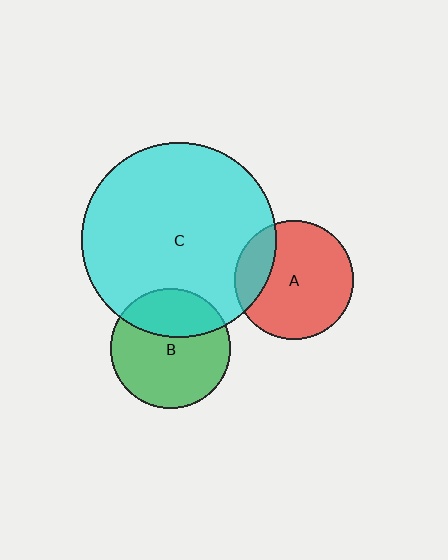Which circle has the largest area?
Circle C (cyan).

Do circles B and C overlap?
Yes.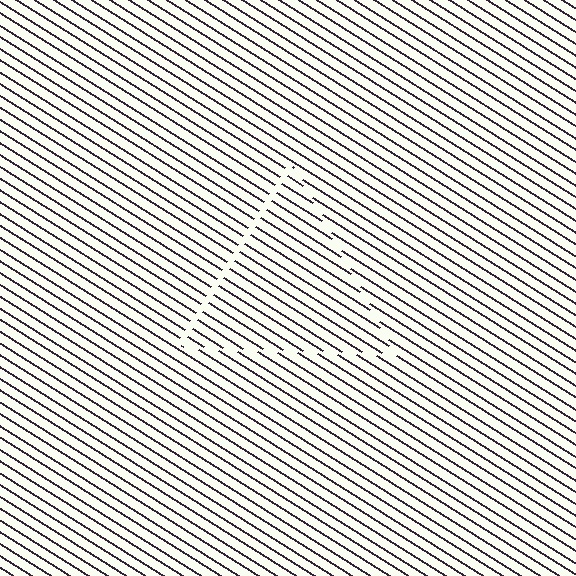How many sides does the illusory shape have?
3 sides — the line-ends trace a triangle.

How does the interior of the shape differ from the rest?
The interior of the shape contains the same grating, shifted by half a period — the contour is defined by the phase discontinuity where line-ends from the inner and outer gratings abut.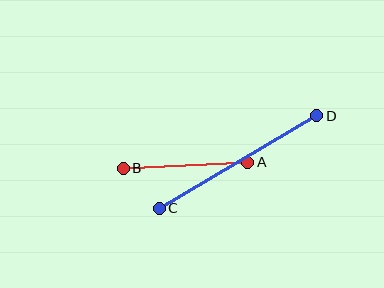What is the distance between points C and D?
The distance is approximately 183 pixels.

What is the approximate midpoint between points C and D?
The midpoint is at approximately (238, 162) pixels.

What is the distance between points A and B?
The distance is approximately 124 pixels.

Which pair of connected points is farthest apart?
Points C and D are farthest apart.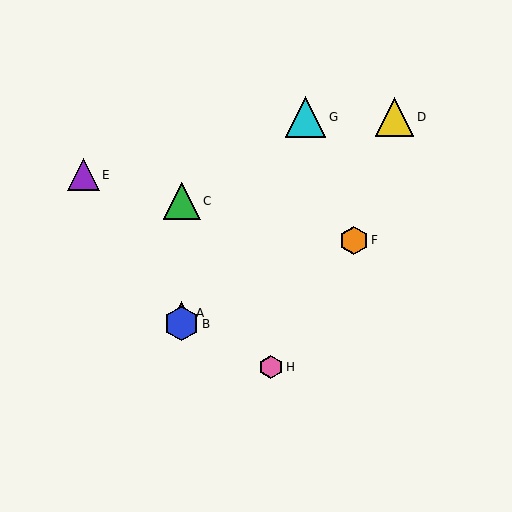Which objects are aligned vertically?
Objects A, B, C are aligned vertically.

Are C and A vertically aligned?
Yes, both are at x≈182.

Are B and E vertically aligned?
No, B is at x≈182 and E is at x≈83.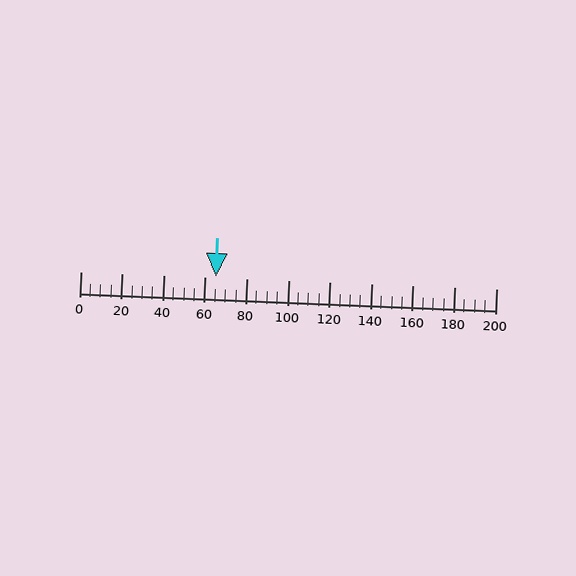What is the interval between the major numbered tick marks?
The major tick marks are spaced 20 units apart.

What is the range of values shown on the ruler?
The ruler shows values from 0 to 200.